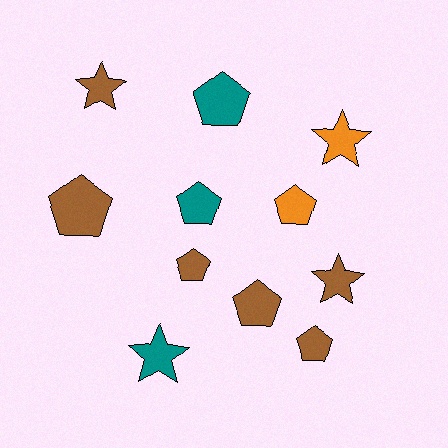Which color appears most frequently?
Brown, with 6 objects.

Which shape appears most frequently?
Pentagon, with 7 objects.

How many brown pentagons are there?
There are 4 brown pentagons.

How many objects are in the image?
There are 11 objects.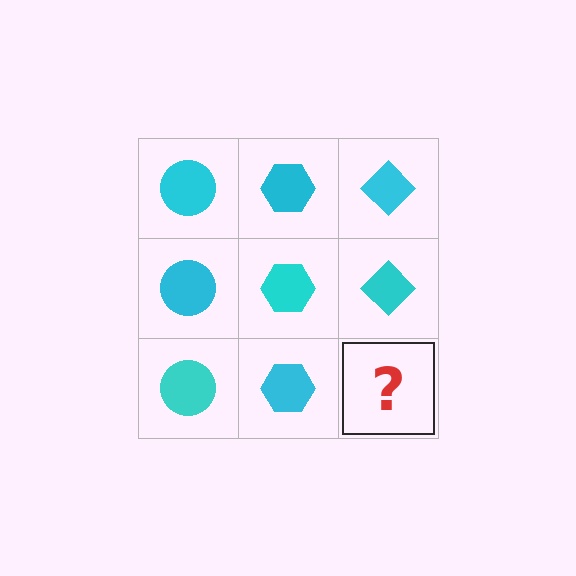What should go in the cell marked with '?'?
The missing cell should contain a cyan diamond.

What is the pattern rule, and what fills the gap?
The rule is that each column has a consistent shape. The gap should be filled with a cyan diamond.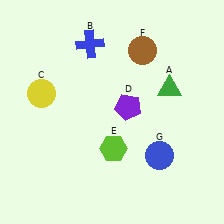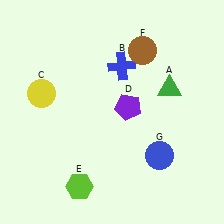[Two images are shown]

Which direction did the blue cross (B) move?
The blue cross (B) moved right.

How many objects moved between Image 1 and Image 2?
2 objects moved between the two images.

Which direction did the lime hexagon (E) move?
The lime hexagon (E) moved down.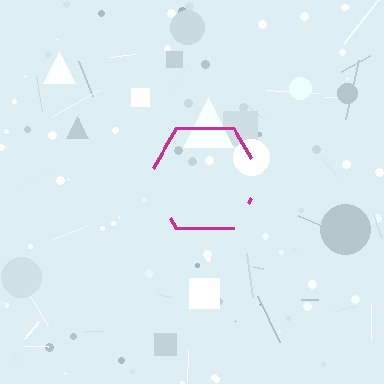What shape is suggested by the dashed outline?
The dashed outline suggests a hexagon.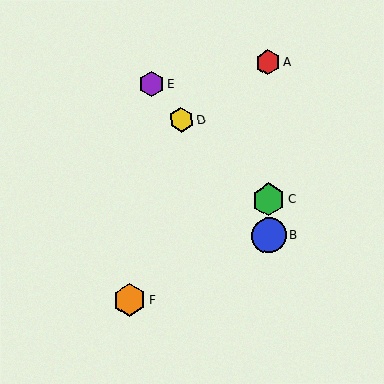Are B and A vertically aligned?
Yes, both are at x≈269.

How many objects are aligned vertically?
3 objects (A, B, C) are aligned vertically.